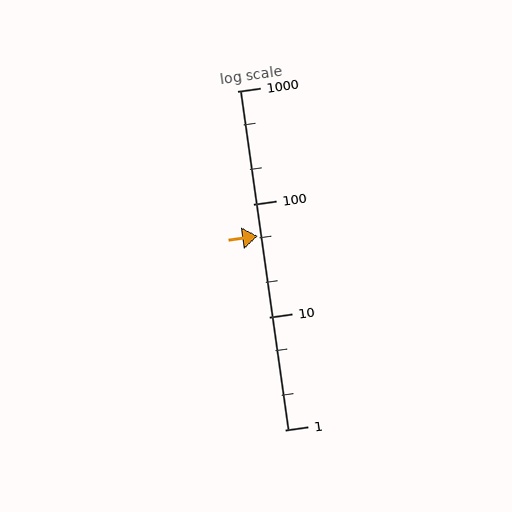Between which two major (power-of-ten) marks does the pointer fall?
The pointer is between 10 and 100.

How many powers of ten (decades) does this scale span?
The scale spans 3 decades, from 1 to 1000.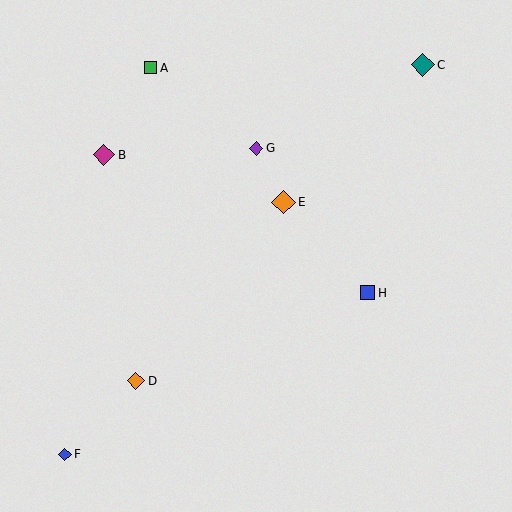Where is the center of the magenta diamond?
The center of the magenta diamond is at (104, 155).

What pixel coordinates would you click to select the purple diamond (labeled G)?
Click at (256, 148) to select the purple diamond G.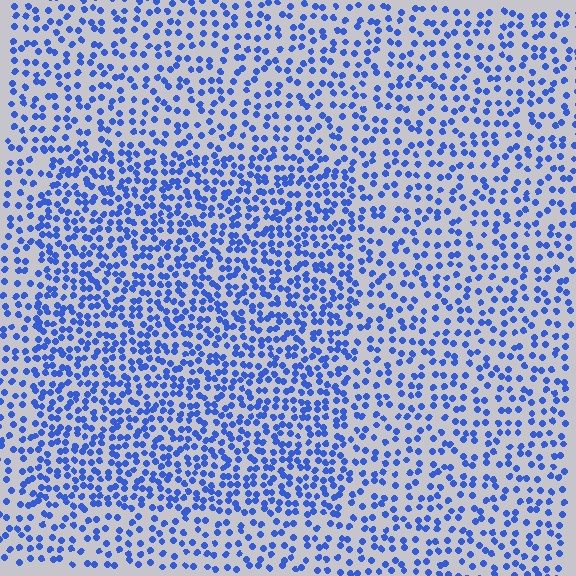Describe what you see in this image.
The image contains small blue elements arranged at two different densities. A rectangle-shaped region is visible where the elements are more densely packed than the surrounding area.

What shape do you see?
I see a rectangle.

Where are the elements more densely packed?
The elements are more densely packed inside the rectangle boundary.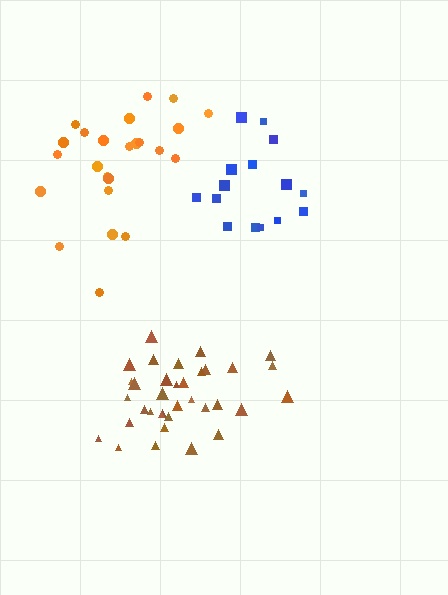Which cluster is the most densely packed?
Brown.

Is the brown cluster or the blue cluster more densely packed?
Brown.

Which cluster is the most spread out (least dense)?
Orange.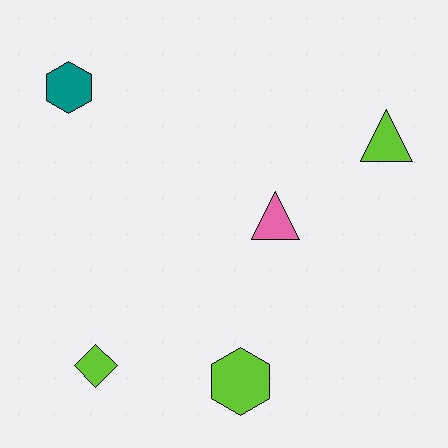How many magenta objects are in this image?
There are no magenta objects.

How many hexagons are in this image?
There are 2 hexagons.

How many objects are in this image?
There are 5 objects.